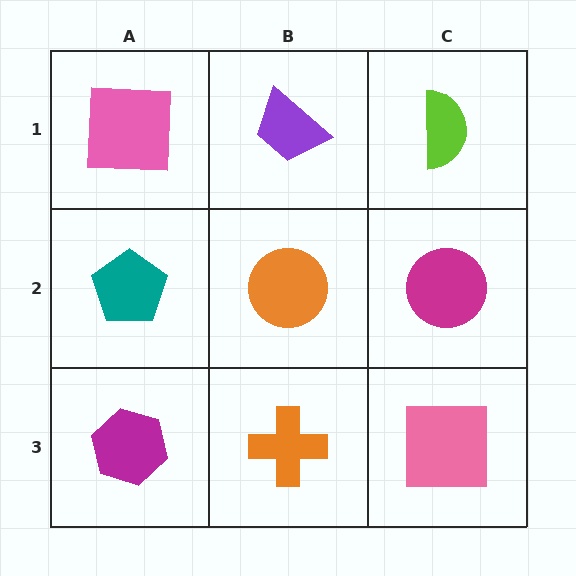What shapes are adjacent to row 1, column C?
A magenta circle (row 2, column C), a purple trapezoid (row 1, column B).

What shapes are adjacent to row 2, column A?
A pink square (row 1, column A), a magenta hexagon (row 3, column A), an orange circle (row 2, column B).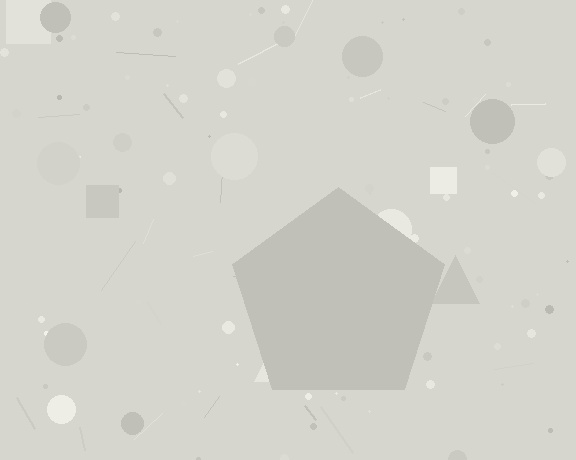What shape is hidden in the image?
A pentagon is hidden in the image.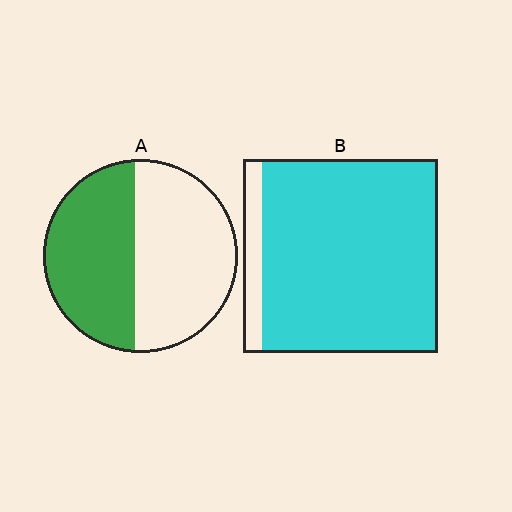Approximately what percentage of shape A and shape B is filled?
A is approximately 45% and B is approximately 90%.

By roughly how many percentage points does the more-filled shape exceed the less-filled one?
By roughly 45 percentage points (B over A).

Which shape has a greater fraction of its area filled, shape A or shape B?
Shape B.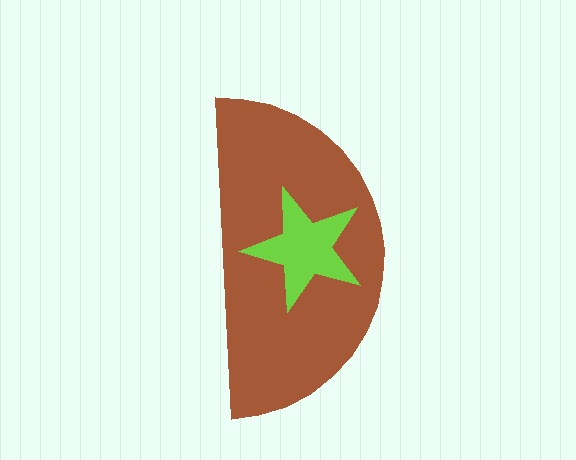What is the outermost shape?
The brown semicircle.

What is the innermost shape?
The lime star.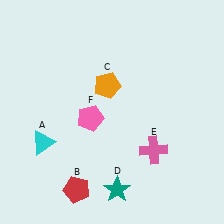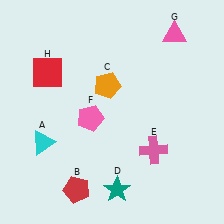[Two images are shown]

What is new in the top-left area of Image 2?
A red square (H) was added in the top-left area of Image 2.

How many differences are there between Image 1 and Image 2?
There are 2 differences between the two images.